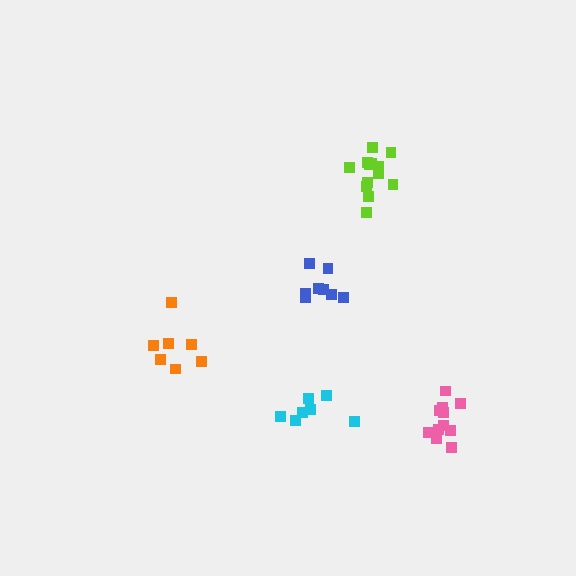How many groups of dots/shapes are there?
There are 5 groups.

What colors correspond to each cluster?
The clusters are colored: orange, blue, pink, cyan, lime.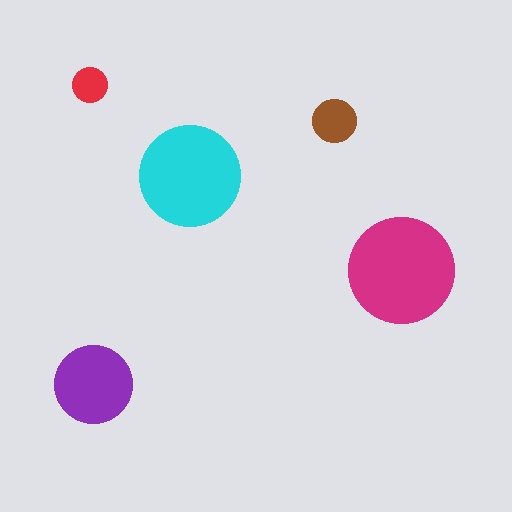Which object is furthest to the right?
The magenta circle is rightmost.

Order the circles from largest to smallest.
the magenta one, the cyan one, the purple one, the brown one, the red one.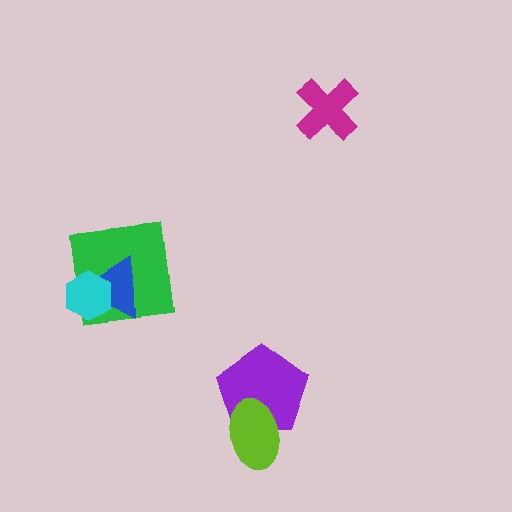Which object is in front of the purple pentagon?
The lime ellipse is in front of the purple pentagon.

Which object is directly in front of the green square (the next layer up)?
The blue triangle is directly in front of the green square.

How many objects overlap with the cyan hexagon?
2 objects overlap with the cyan hexagon.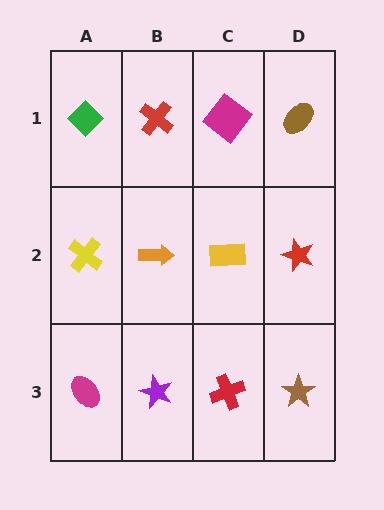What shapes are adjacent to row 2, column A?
A green diamond (row 1, column A), a magenta ellipse (row 3, column A), an orange arrow (row 2, column B).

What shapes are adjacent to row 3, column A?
A yellow cross (row 2, column A), a purple star (row 3, column B).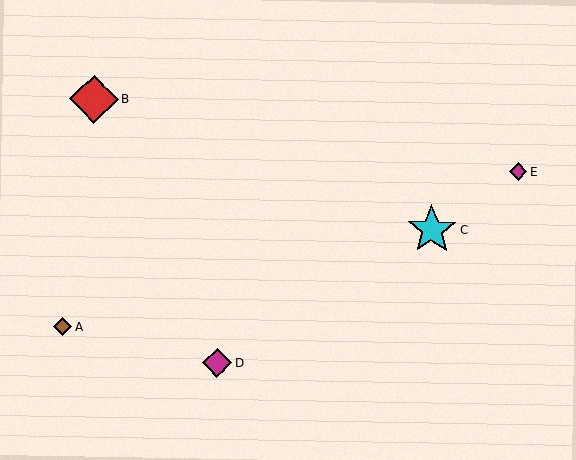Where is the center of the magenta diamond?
The center of the magenta diamond is at (217, 362).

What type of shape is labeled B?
Shape B is a red diamond.